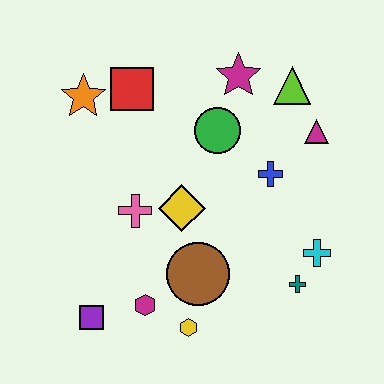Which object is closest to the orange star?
The red square is closest to the orange star.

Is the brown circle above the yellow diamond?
No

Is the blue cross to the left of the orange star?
No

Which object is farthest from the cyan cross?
The orange star is farthest from the cyan cross.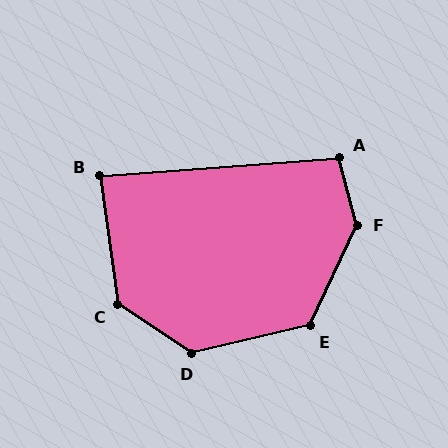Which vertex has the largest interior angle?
F, at approximately 140 degrees.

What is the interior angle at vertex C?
Approximately 131 degrees (obtuse).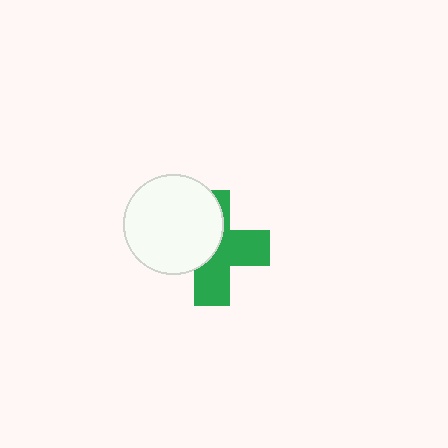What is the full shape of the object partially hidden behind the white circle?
The partially hidden object is a green cross.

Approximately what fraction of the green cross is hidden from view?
Roughly 48% of the green cross is hidden behind the white circle.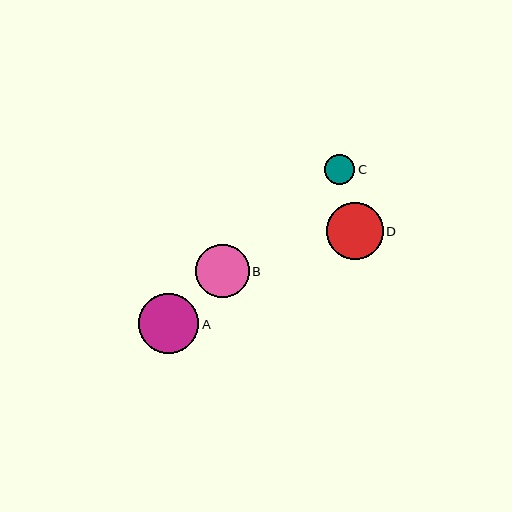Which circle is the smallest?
Circle C is the smallest with a size of approximately 30 pixels.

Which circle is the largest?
Circle A is the largest with a size of approximately 60 pixels.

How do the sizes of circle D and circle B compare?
Circle D and circle B are approximately the same size.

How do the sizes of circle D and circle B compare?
Circle D and circle B are approximately the same size.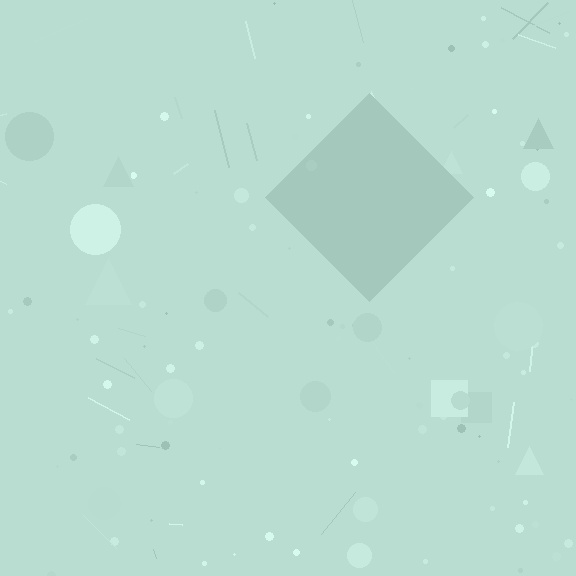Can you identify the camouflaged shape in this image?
The camouflaged shape is a diamond.